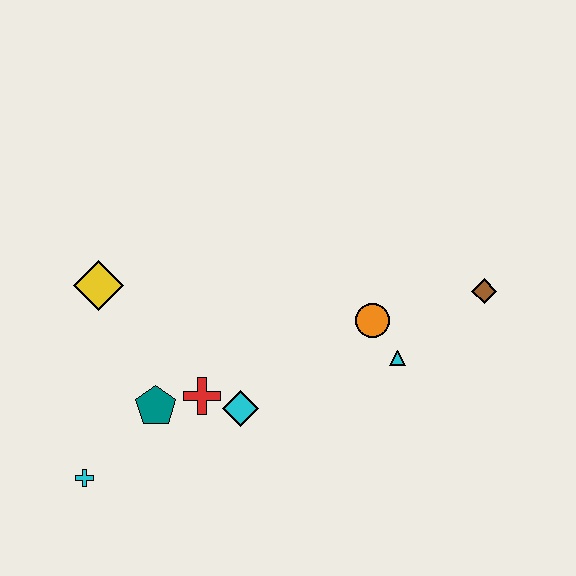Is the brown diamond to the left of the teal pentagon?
No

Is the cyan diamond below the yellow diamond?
Yes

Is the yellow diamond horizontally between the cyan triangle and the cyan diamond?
No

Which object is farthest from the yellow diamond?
The brown diamond is farthest from the yellow diamond.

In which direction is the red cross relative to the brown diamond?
The red cross is to the left of the brown diamond.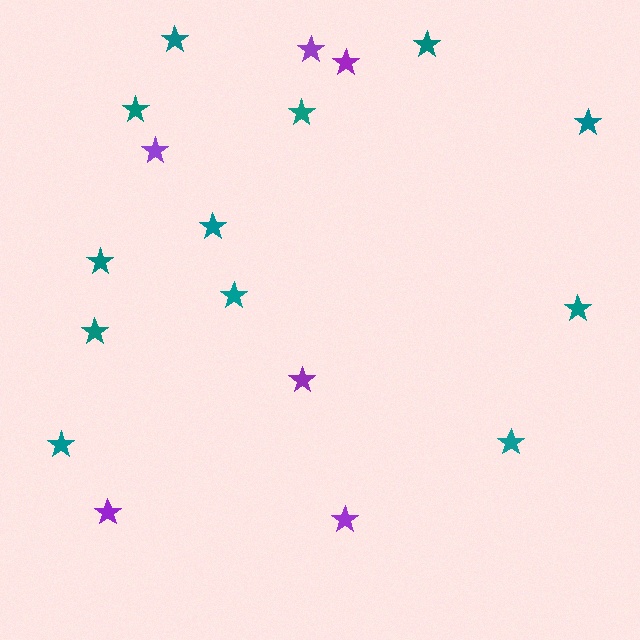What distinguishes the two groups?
There are 2 groups: one group of purple stars (6) and one group of teal stars (12).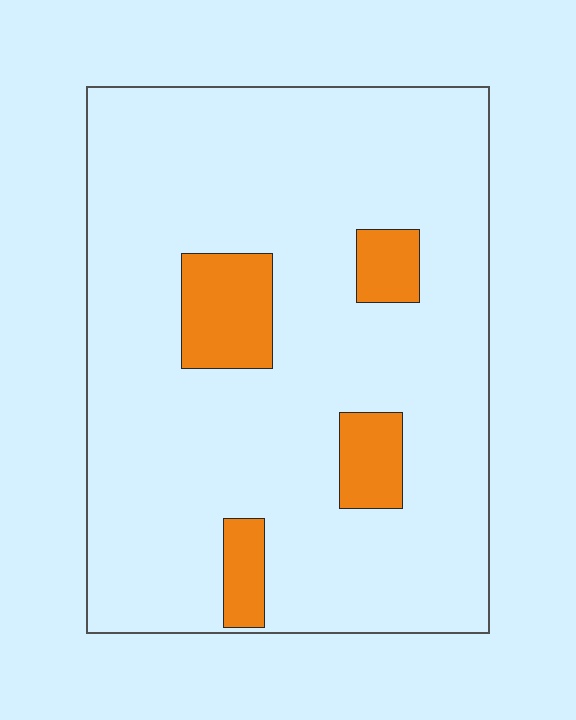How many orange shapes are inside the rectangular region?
4.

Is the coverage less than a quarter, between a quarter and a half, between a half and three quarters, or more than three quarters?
Less than a quarter.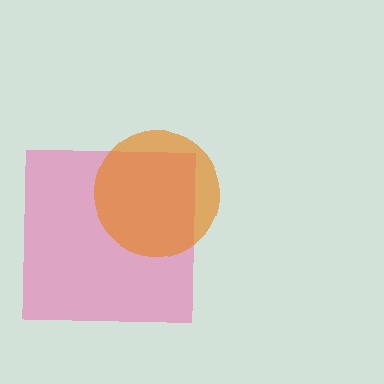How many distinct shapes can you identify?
There are 2 distinct shapes: a pink square, an orange circle.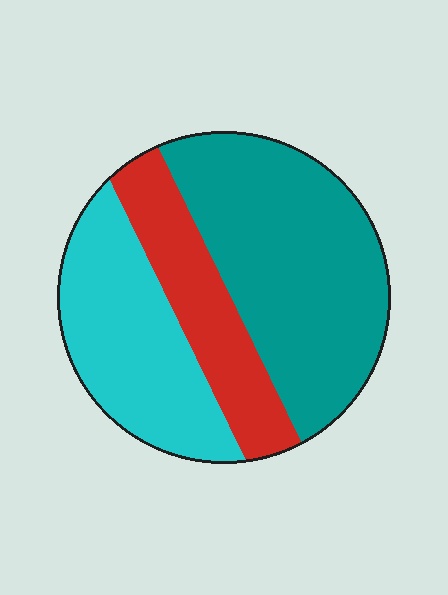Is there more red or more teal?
Teal.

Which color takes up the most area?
Teal, at roughly 50%.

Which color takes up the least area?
Red, at roughly 20%.